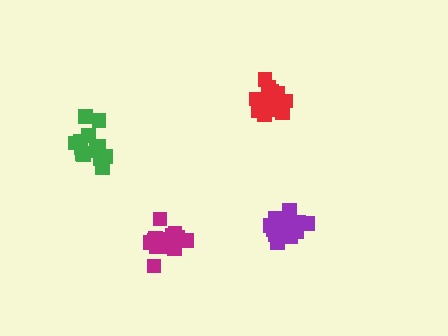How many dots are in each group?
Group 1: 17 dots, Group 2: 16 dots, Group 3: 18 dots, Group 4: 13 dots (64 total).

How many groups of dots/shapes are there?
There are 4 groups.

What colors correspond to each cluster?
The clusters are colored: purple, magenta, red, green.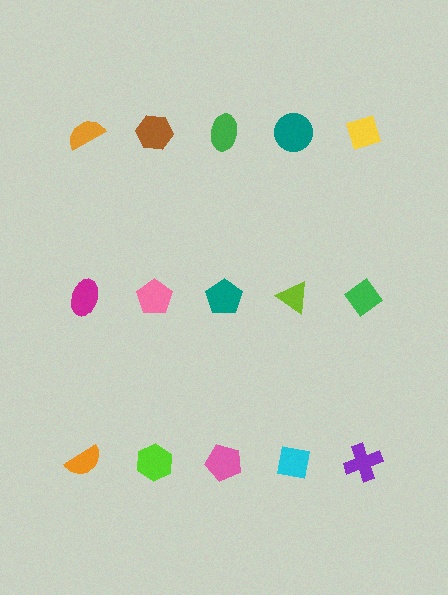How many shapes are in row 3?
5 shapes.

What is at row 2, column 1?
A magenta ellipse.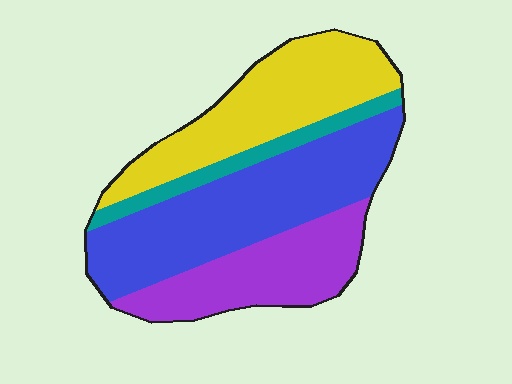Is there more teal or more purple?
Purple.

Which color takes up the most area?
Blue, at roughly 40%.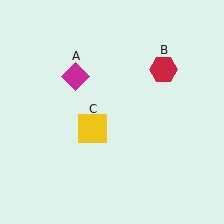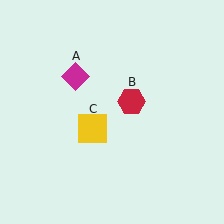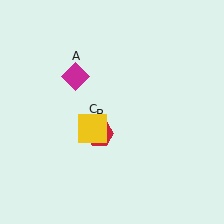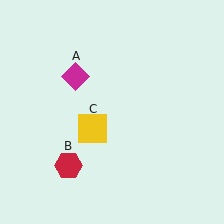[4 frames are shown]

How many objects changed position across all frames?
1 object changed position: red hexagon (object B).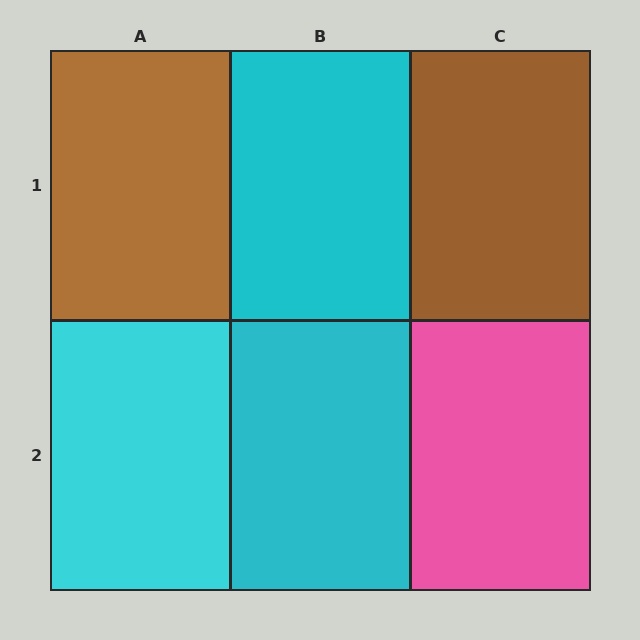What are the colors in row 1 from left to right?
Brown, cyan, brown.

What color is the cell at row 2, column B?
Cyan.